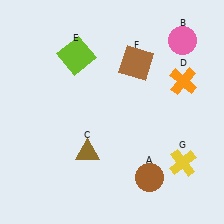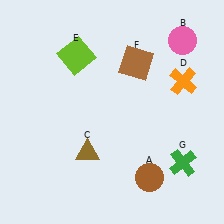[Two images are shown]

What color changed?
The cross (G) changed from yellow in Image 1 to green in Image 2.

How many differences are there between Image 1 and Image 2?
There is 1 difference between the two images.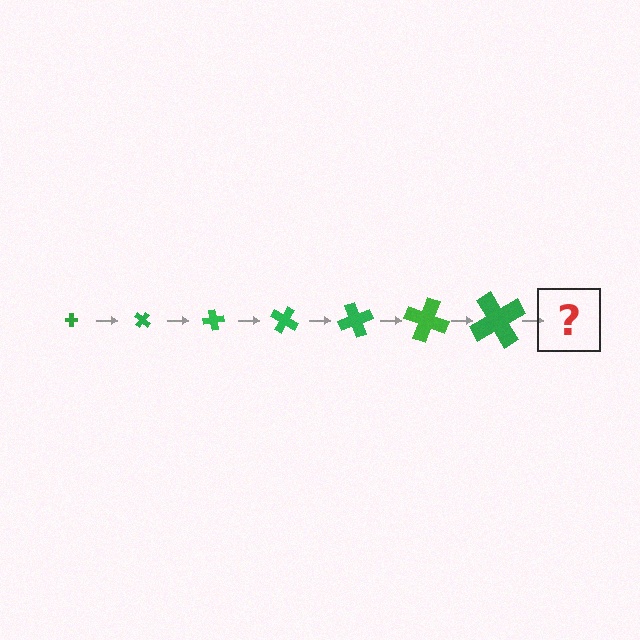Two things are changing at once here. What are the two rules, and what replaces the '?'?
The two rules are that the cross grows larger each step and it rotates 40 degrees each step. The '?' should be a cross, larger than the previous one and rotated 280 degrees from the start.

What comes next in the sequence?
The next element should be a cross, larger than the previous one and rotated 280 degrees from the start.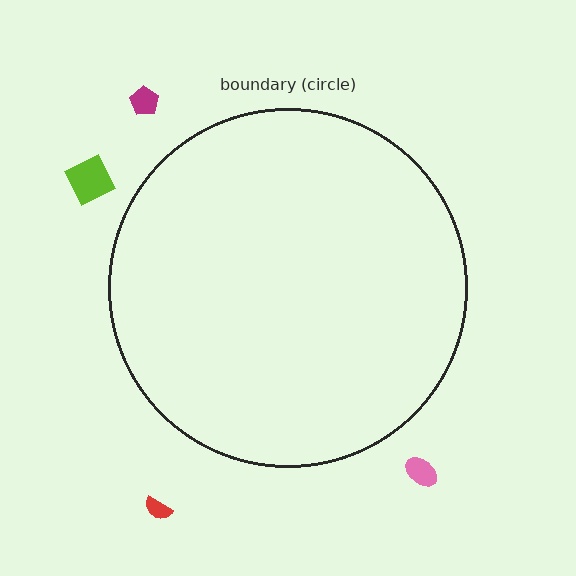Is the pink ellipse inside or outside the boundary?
Outside.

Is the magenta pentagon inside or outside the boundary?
Outside.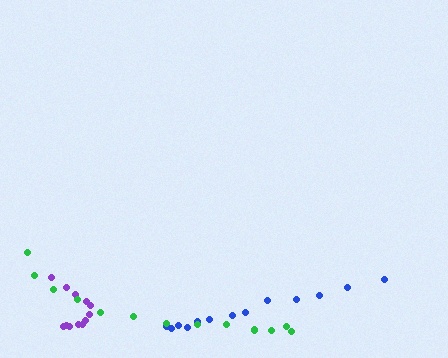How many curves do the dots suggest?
There are 3 distinct paths.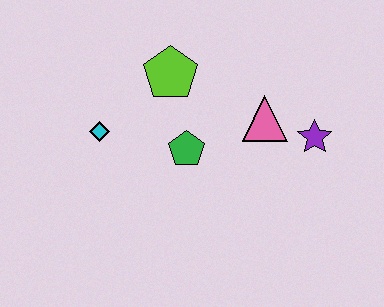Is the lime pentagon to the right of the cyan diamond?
Yes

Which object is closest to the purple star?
The pink triangle is closest to the purple star.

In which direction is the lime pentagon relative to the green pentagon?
The lime pentagon is above the green pentagon.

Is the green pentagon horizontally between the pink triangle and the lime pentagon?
Yes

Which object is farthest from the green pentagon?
The purple star is farthest from the green pentagon.